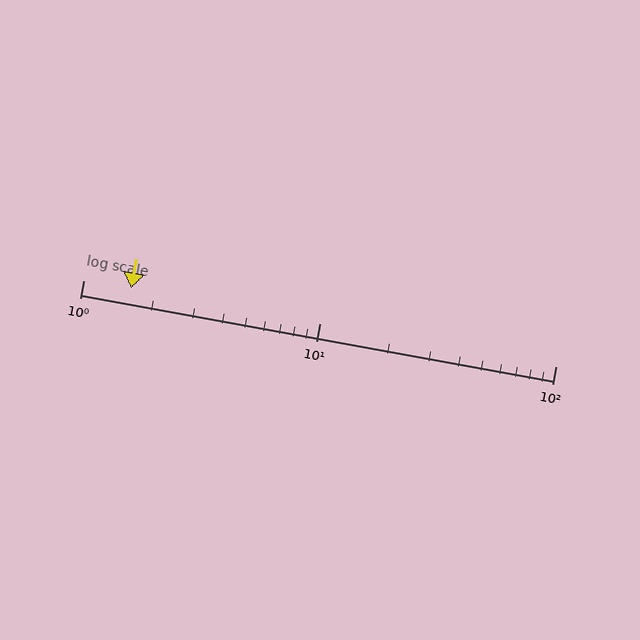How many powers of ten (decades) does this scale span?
The scale spans 2 decades, from 1 to 100.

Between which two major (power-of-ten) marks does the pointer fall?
The pointer is between 1 and 10.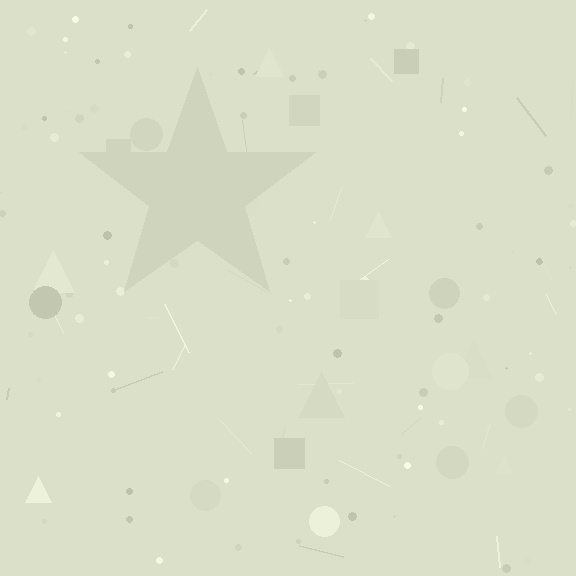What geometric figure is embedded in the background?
A star is embedded in the background.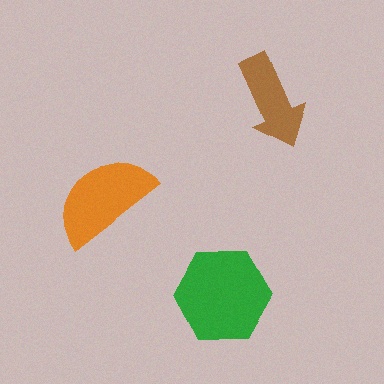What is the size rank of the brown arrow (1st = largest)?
3rd.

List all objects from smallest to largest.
The brown arrow, the orange semicircle, the green hexagon.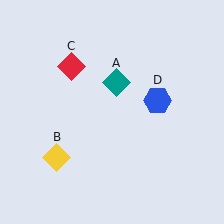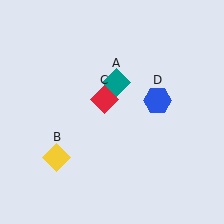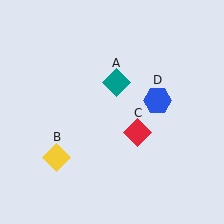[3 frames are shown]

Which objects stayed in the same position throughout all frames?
Teal diamond (object A) and yellow diamond (object B) and blue hexagon (object D) remained stationary.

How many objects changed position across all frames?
1 object changed position: red diamond (object C).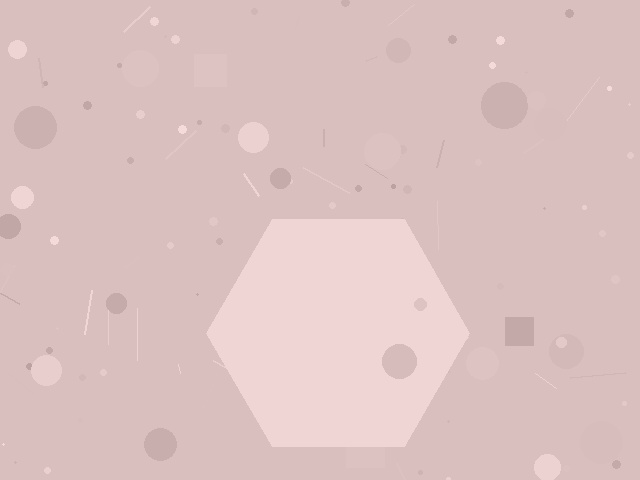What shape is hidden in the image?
A hexagon is hidden in the image.